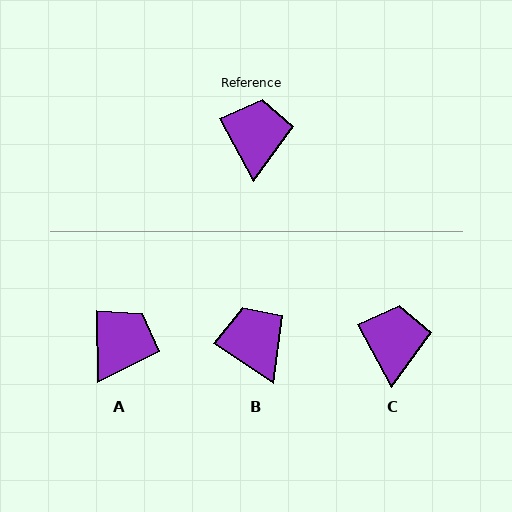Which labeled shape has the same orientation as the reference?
C.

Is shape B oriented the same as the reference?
No, it is off by about 28 degrees.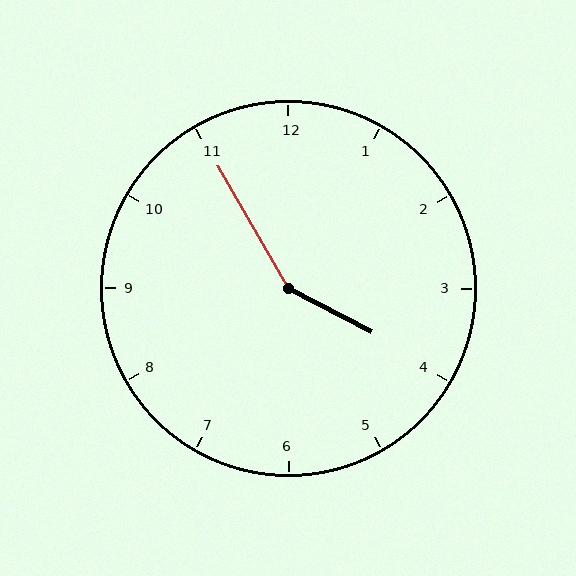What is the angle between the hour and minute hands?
Approximately 148 degrees.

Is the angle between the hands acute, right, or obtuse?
It is obtuse.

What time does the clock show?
3:55.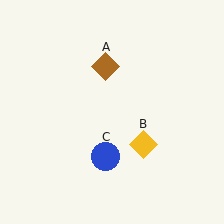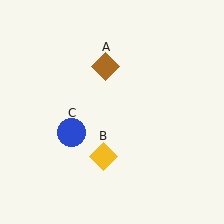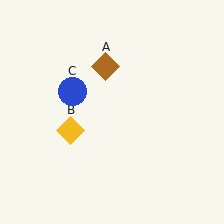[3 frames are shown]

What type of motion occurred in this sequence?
The yellow diamond (object B), blue circle (object C) rotated clockwise around the center of the scene.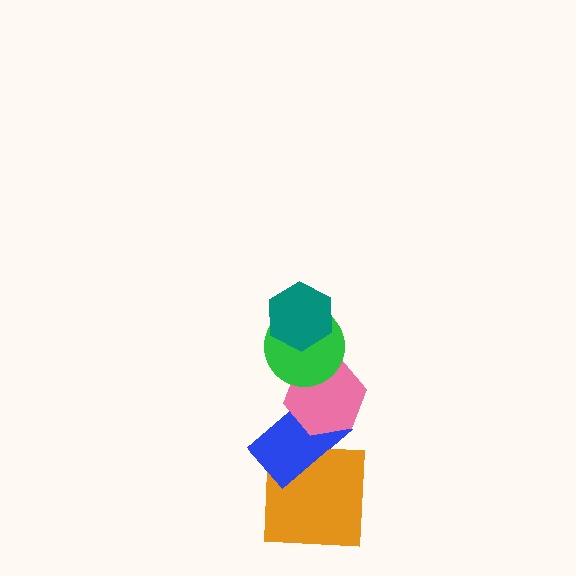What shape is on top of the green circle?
The teal hexagon is on top of the green circle.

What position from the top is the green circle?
The green circle is 2nd from the top.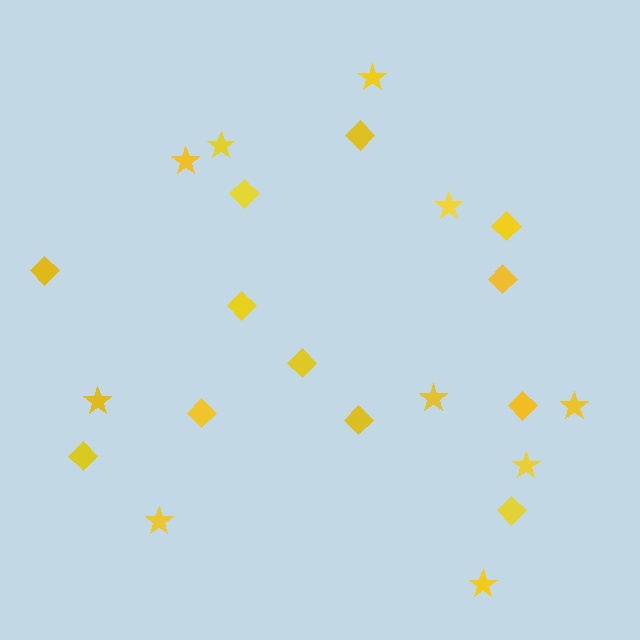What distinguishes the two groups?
There are 2 groups: one group of stars (10) and one group of diamonds (12).